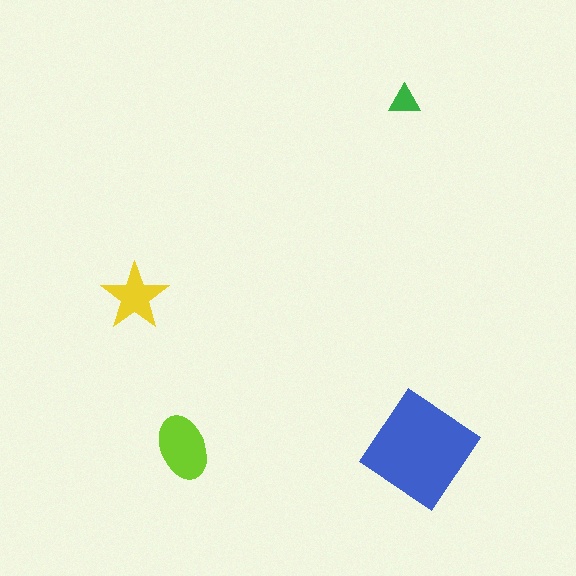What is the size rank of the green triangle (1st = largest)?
4th.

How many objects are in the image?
There are 4 objects in the image.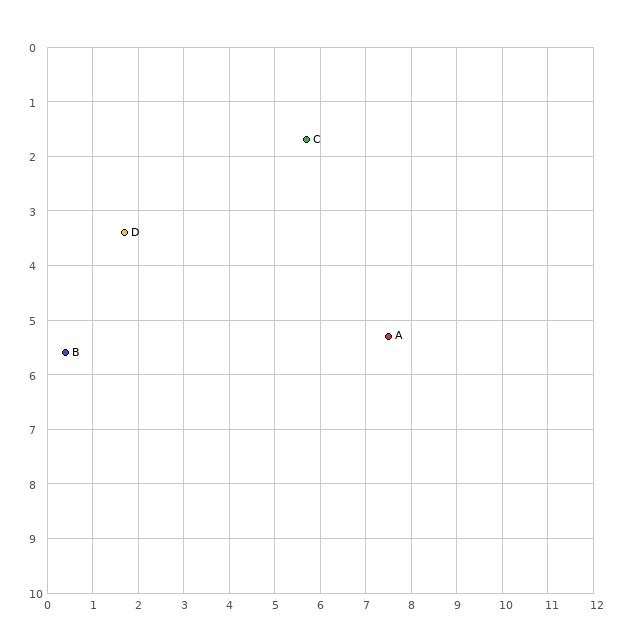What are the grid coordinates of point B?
Point B is at approximately (0.4, 5.6).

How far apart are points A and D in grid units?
Points A and D are about 6.1 grid units apart.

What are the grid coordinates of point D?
Point D is at approximately (1.7, 3.4).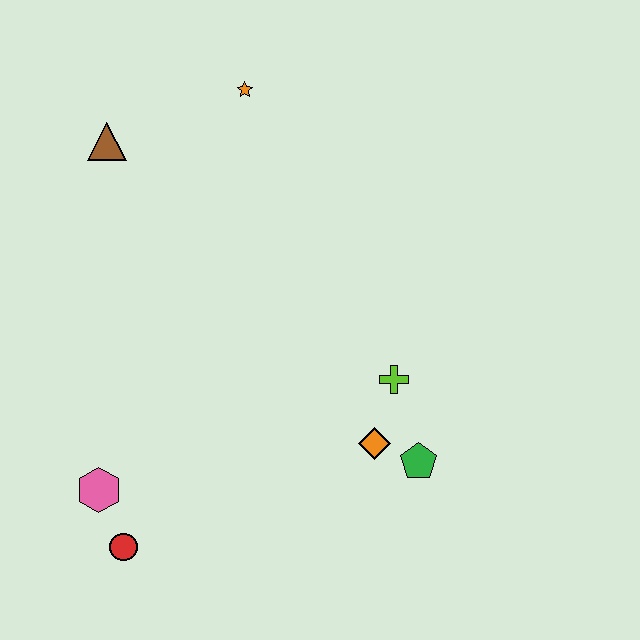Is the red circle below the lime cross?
Yes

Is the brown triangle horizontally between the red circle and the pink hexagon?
Yes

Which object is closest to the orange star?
The brown triangle is closest to the orange star.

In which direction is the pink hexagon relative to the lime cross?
The pink hexagon is to the left of the lime cross.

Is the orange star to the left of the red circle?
No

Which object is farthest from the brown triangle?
The green pentagon is farthest from the brown triangle.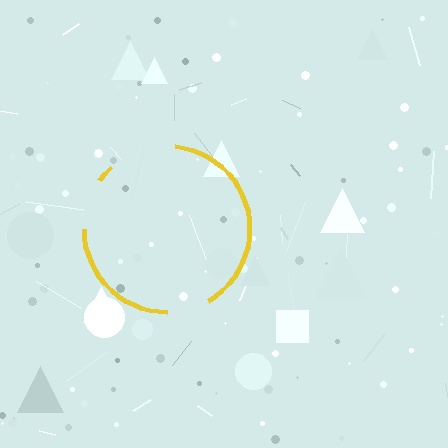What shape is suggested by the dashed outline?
The dashed outline suggests a circle.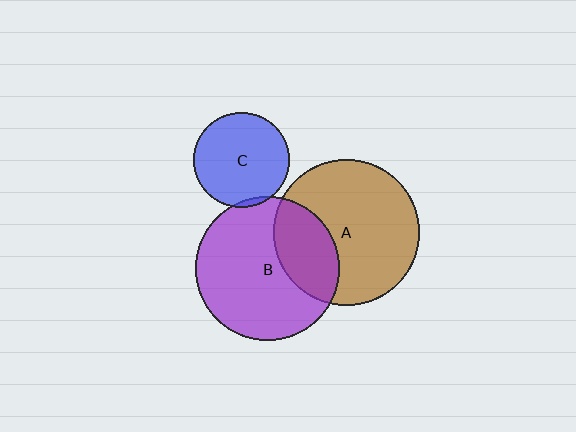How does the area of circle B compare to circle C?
Approximately 2.3 times.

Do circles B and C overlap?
Yes.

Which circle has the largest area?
Circle A (brown).